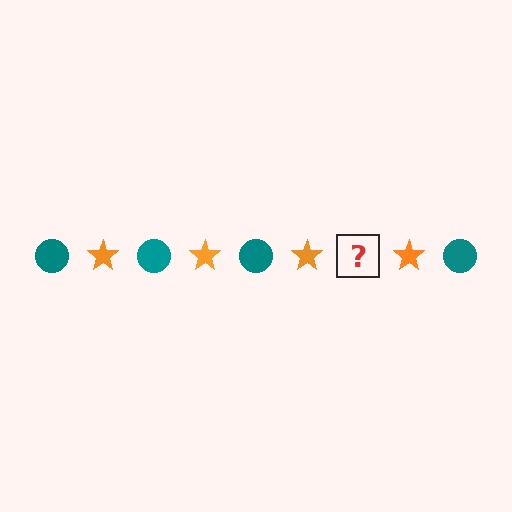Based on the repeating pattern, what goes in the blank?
The blank should be a teal circle.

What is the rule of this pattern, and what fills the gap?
The rule is that the pattern alternates between teal circle and orange star. The gap should be filled with a teal circle.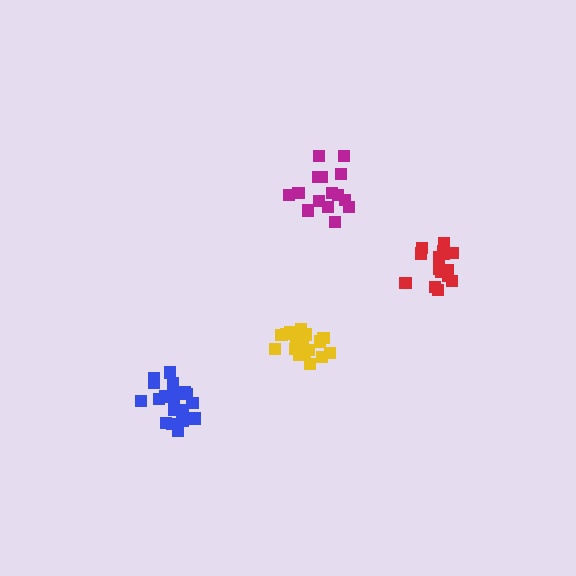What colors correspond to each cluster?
The clusters are colored: magenta, yellow, red, blue.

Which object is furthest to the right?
The red cluster is rightmost.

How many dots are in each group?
Group 1: 15 dots, Group 2: 18 dots, Group 3: 16 dots, Group 4: 20 dots (69 total).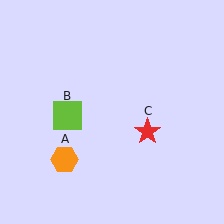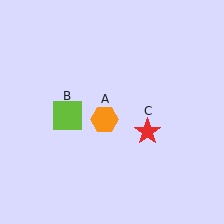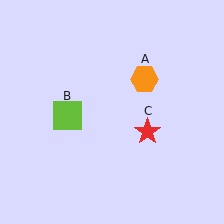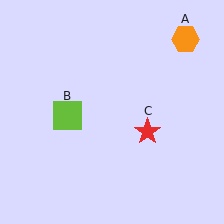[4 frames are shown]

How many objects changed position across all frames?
1 object changed position: orange hexagon (object A).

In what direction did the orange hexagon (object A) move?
The orange hexagon (object A) moved up and to the right.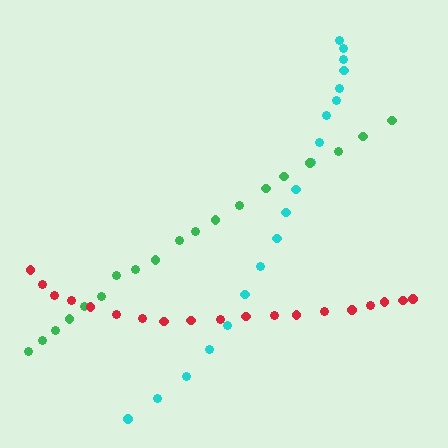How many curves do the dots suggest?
There are 3 distinct paths.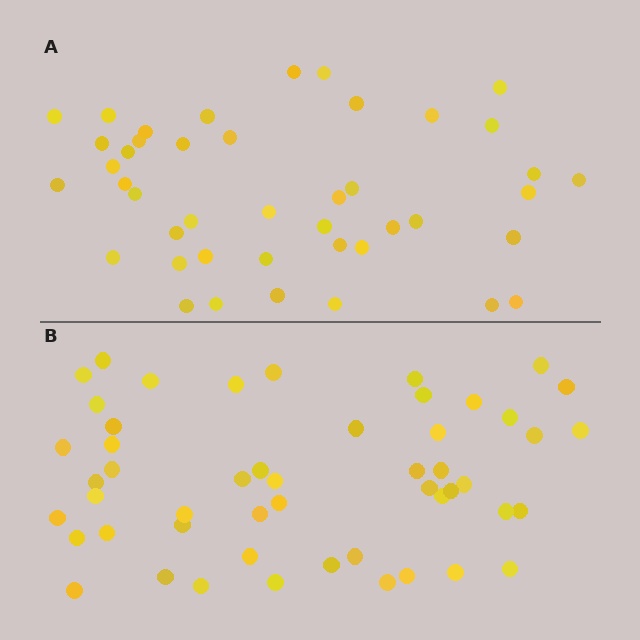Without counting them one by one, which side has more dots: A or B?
Region B (the bottom region) has more dots.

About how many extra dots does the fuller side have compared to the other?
Region B has roughly 8 or so more dots than region A.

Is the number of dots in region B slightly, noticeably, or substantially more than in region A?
Region B has only slightly more — the two regions are fairly close. The ratio is roughly 1.2 to 1.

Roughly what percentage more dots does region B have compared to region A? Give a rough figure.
About 20% more.